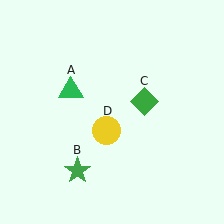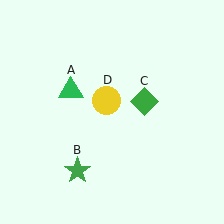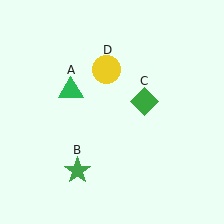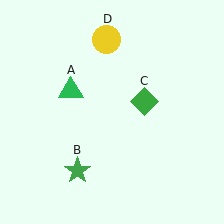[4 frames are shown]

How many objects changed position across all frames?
1 object changed position: yellow circle (object D).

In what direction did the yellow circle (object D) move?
The yellow circle (object D) moved up.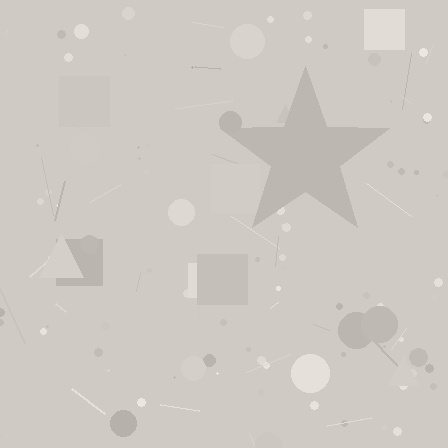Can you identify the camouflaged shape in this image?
The camouflaged shape is a star.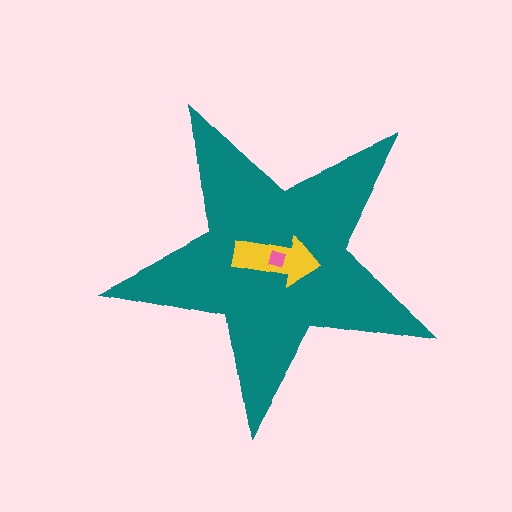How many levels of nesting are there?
3.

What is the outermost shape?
The teal star.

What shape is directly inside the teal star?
The yellow arrow.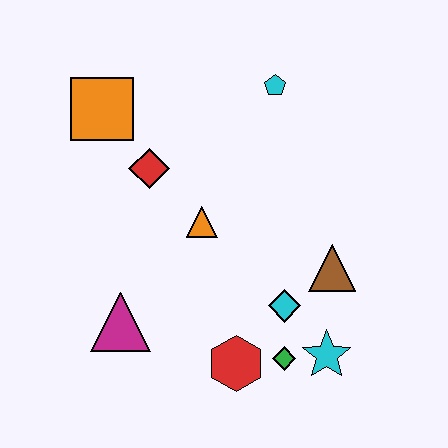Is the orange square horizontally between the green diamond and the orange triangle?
No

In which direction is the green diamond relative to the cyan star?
The green diamond is to the left of the cyan star.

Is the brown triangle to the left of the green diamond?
No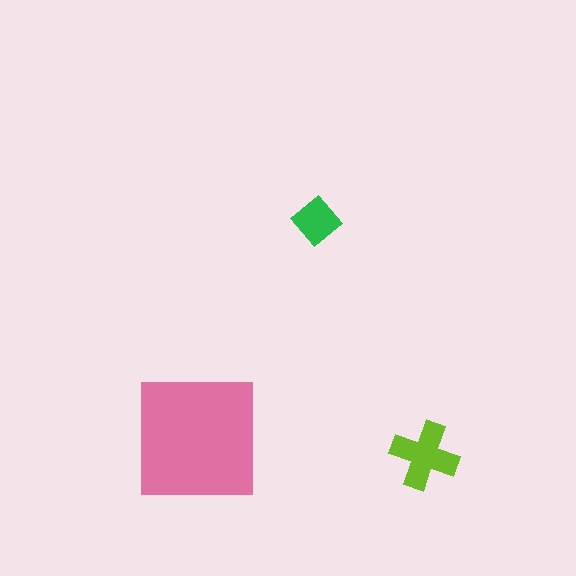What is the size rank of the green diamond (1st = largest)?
3rd.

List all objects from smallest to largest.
The green diamond, the lime cross, the pink square.